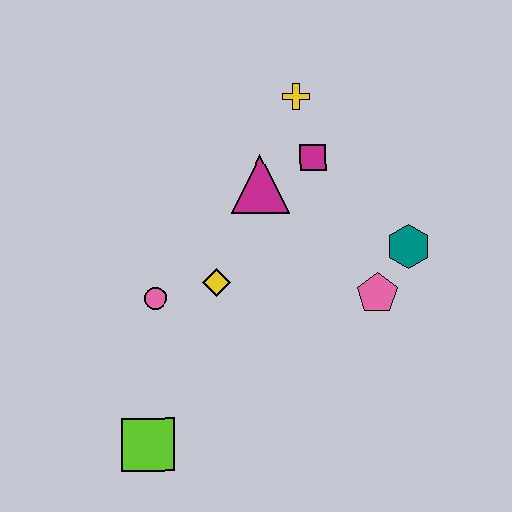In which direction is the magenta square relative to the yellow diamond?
The magenta square is above the yellow diamond.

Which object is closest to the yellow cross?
The magenta square is closest to the yellow cross.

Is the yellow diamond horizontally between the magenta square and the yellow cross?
No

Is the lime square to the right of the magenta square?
No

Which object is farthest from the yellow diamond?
The yellow cross is farthest from the yellow diamond.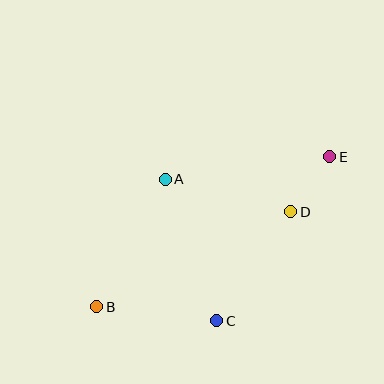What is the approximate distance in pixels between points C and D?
The distance between C and D is approximately 132 pixels.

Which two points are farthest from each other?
Points B and E are farthest from each other.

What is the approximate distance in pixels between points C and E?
The distance between C and E is approximately 199 pixels.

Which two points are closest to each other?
Points D and E are closest to each other.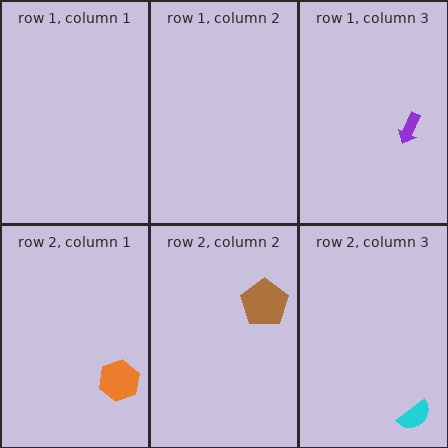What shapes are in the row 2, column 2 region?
The brown pentagon.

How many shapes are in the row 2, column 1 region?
1.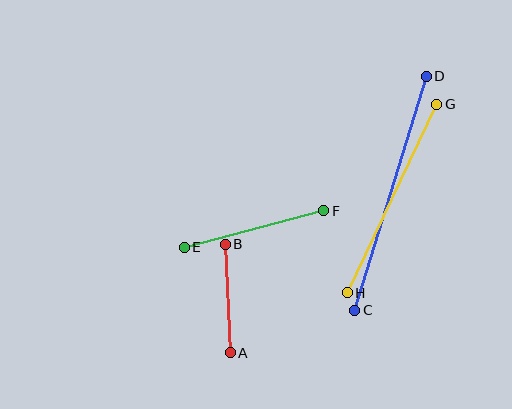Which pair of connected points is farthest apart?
Points C and D are farthest apart.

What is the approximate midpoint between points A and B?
The midpoint is at approximately (228, 298) pixels.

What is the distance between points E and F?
The distance is approximately 144 pixels.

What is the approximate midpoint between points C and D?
The midpoint is at approximately (391, 193) pixels.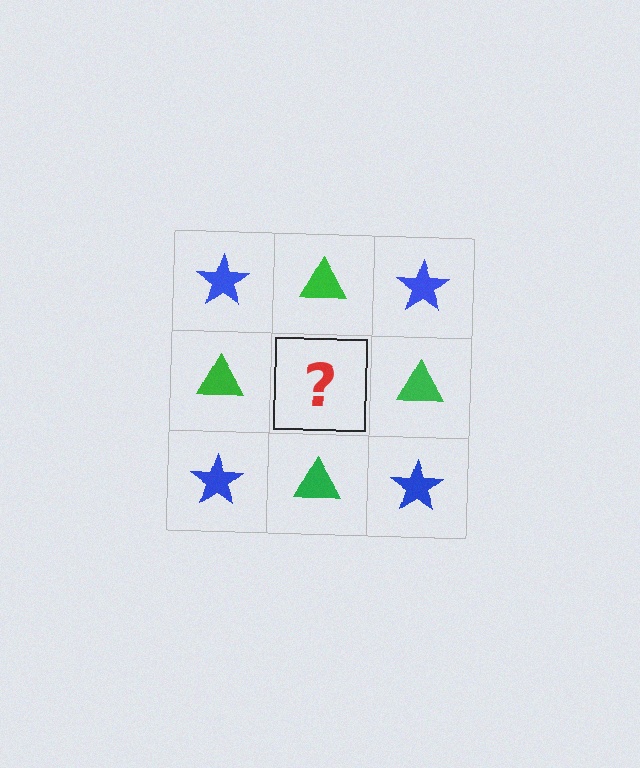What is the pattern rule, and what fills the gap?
The rule is that it alternates blue star and green triangle in a checkerboard pattern. The gap should be filled with a blue star.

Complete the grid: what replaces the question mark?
The question mark should be replaced with a blue star.